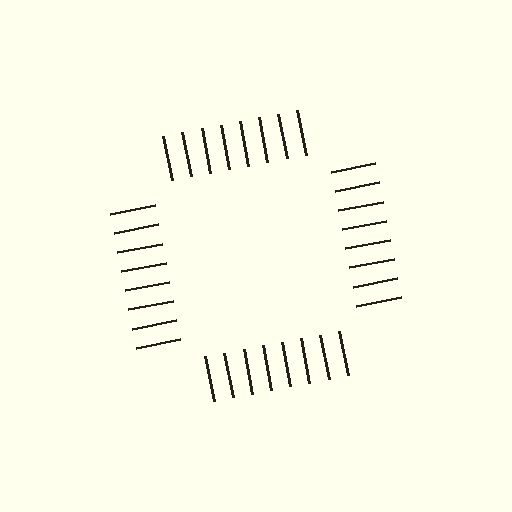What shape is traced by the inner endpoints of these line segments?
An illusory square — the line segments terminate on its edges but no continuous stroke is drawn.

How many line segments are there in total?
32 — 8 along each of the 4 edges.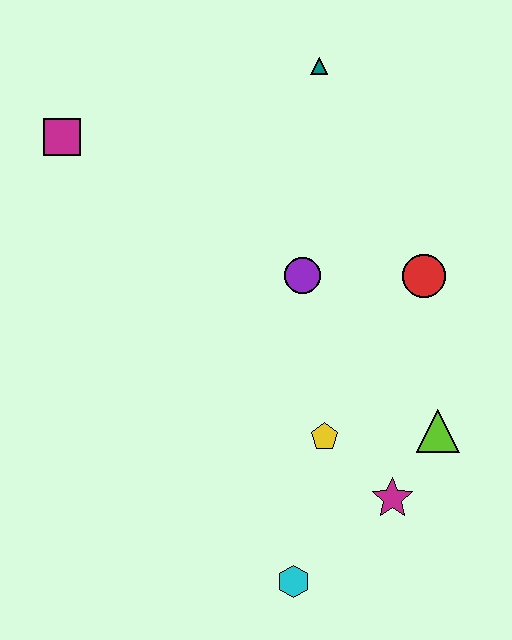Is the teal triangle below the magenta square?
No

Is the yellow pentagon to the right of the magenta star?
No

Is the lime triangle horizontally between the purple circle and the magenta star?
No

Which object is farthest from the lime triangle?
The magenta square is farthest from the lime triangle.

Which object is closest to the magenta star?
The lime triangle is closest to the magenta star.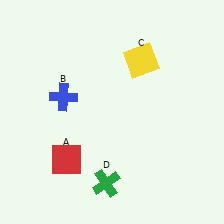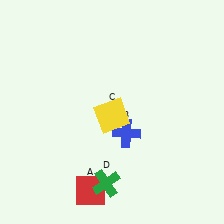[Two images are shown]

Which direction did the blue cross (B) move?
The blue cross (B) moved right.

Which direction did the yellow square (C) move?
The yellow square (C) moved down.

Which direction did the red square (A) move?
The red square (A) moved down.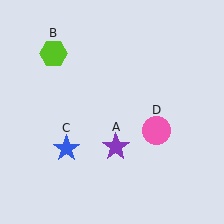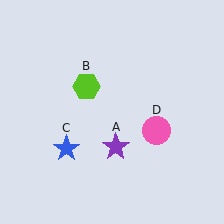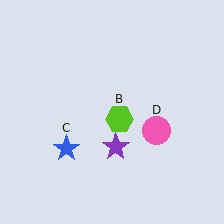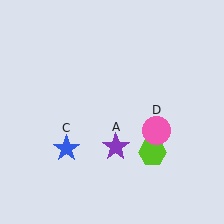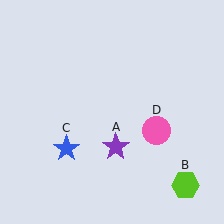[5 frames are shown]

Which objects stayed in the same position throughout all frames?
Purple star (object A) and blue star (object C) and pink circle (object D) remained stationary.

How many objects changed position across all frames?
1 object changed position: lime hexagon (object B).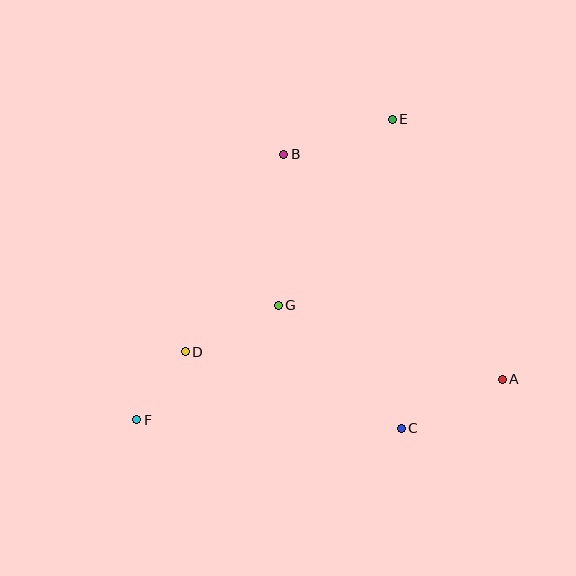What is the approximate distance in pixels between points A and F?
The distance between A and F is approximately 368 pixels.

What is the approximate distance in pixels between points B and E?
The distance between B and E is approximately 114 pixels.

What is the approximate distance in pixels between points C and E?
The distance between C and E is approximately 309 pixels.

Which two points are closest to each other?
Points D and F are closest to each other.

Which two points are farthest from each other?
Points E and F are farthest from each other.